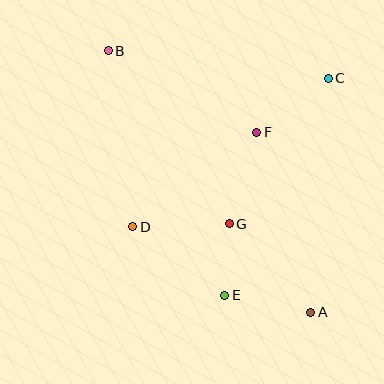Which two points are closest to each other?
Points E and G are closest to each other.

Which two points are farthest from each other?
Points A and B are farthest from each other.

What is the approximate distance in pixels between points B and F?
The distance between B and F is approximately 169 pixels.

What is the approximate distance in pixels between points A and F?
The distance between A and F is approximately 188 pixels.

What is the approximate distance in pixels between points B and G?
The distance between B and G is approximately 211 pixels.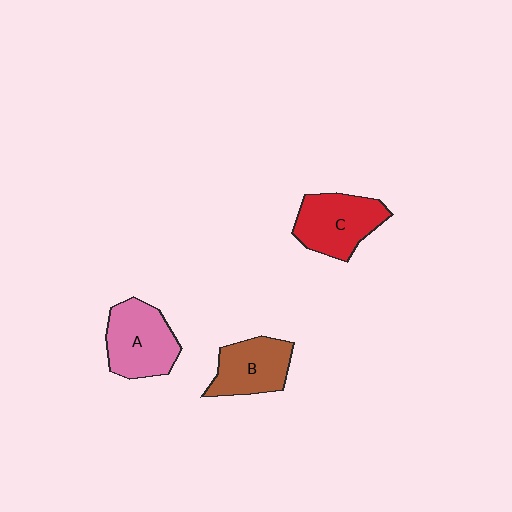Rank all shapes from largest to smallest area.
From largest to smallest: A (pink), C (red), B (brown).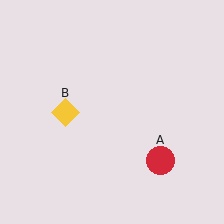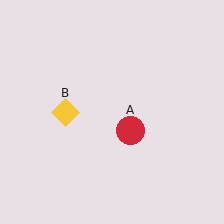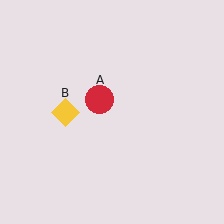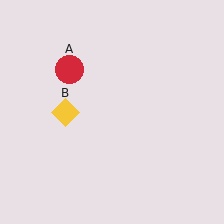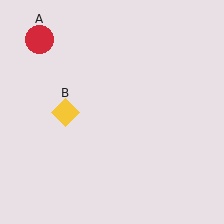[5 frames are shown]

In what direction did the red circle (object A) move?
The red circle (object A) moved up and to the left.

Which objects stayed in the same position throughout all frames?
Yellow diamond (object B) remained stationary.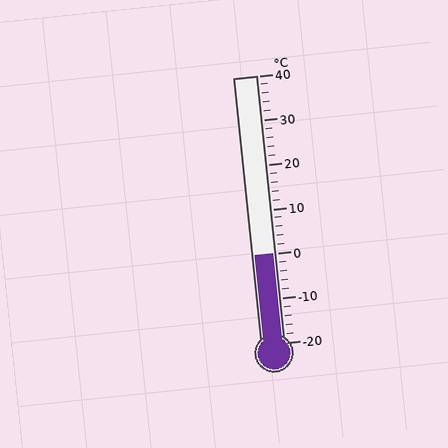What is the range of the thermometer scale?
The thermometer scale ranges from -20°C to 40°C.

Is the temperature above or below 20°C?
The temperature is below 20°C.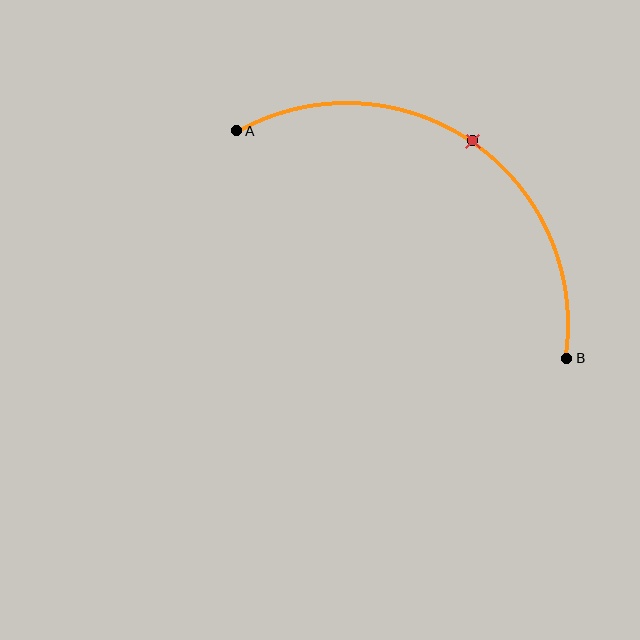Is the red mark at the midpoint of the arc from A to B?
Yes. The red mark lies on the arc at equal arc-length from both A and B — it is the arc midpoint.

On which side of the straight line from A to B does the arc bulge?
The arc bulges above and to the right of the straight line connecting A and B.